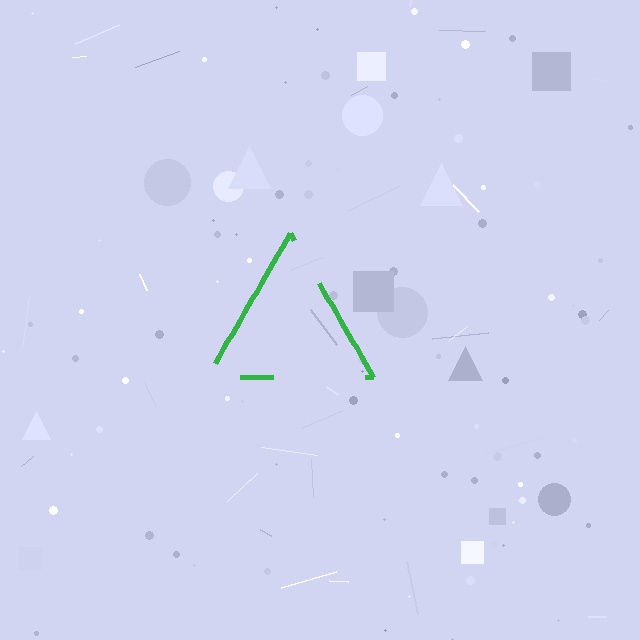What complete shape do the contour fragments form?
The contour fragments form a triangle.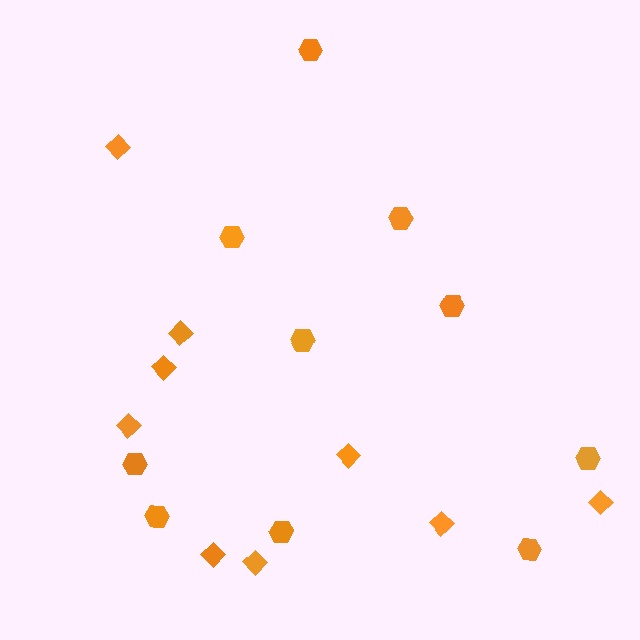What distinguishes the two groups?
There are 2 groups: one group of hexagons (10) and one group of diamonds (9).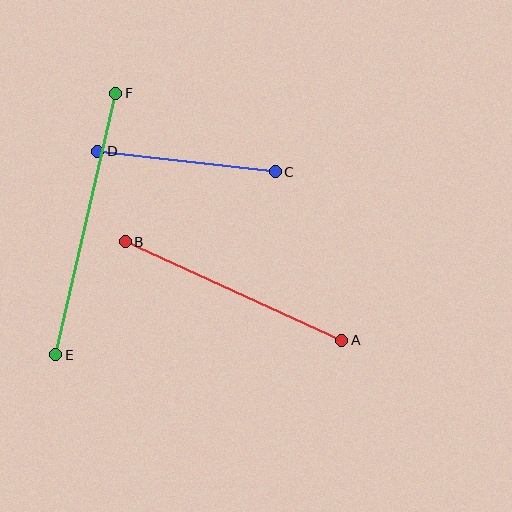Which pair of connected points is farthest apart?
Points E and F are farthest apart.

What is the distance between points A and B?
The distance is approximately 238 pixels.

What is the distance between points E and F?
The distance is approximately 268 pixels.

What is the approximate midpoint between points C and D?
The midpoint is at approximately (187, 161) pixels.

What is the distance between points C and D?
The distance is approximately 178 pixels.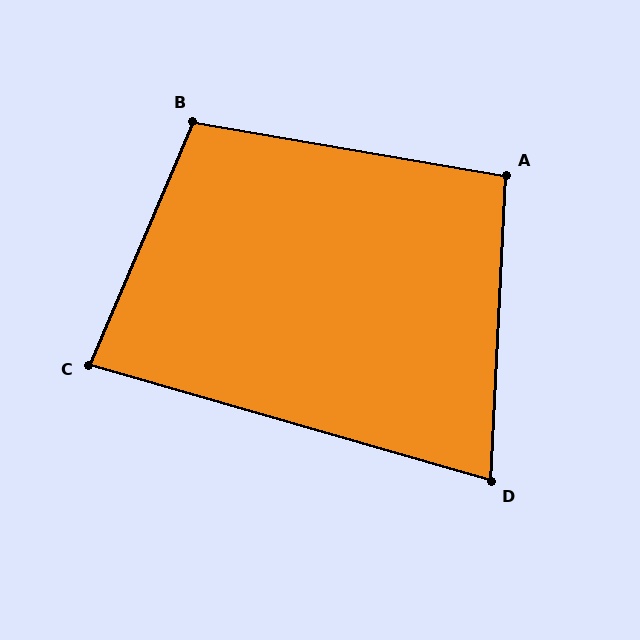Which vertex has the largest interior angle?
B, at approximately 103 degrees.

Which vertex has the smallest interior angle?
D, at approximately 77 degrees.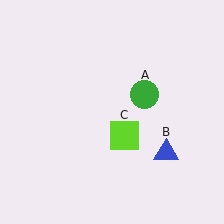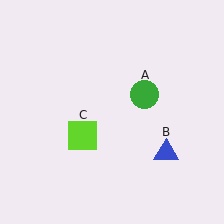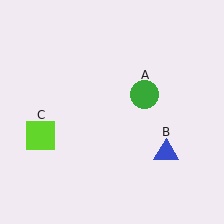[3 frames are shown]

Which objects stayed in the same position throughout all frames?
Green circle (object A) and blue triangle (object B) remained stationary.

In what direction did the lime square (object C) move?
The lime square (object C) moved left.